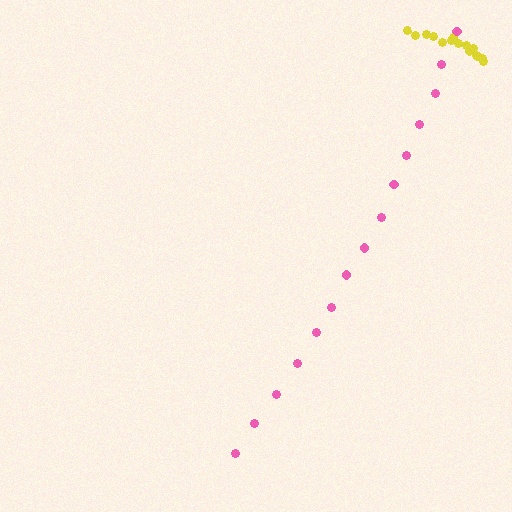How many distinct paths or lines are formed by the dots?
There are 2 distinct paths.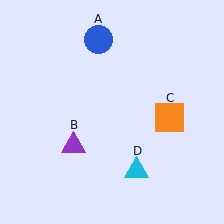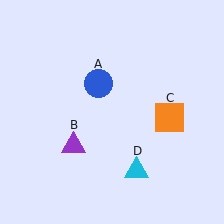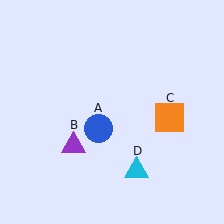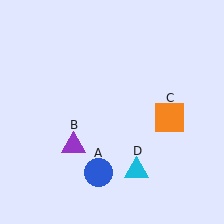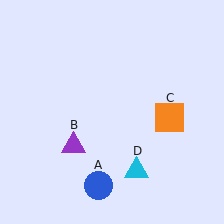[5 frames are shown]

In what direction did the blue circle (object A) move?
The blue circle (object A) moved down.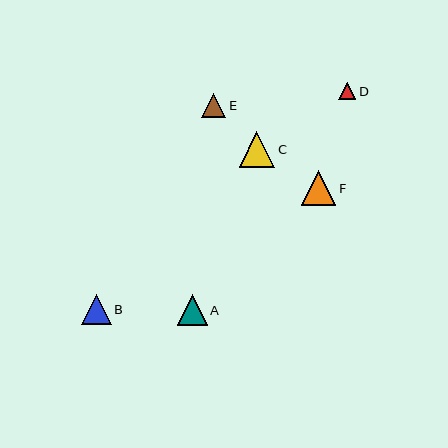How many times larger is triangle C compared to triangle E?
Triangle C is approximately 1.4 times the size of triangle E.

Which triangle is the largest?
Triangle C is the largest with a size of approximately 36 pixels.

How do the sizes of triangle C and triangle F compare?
Triangle C and triangle F are approximately the same size.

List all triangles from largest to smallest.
From largest to smallest: C, F, B, A, E, D.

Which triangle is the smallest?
Triangle D is the smallest with a size of approximately 17 pixels.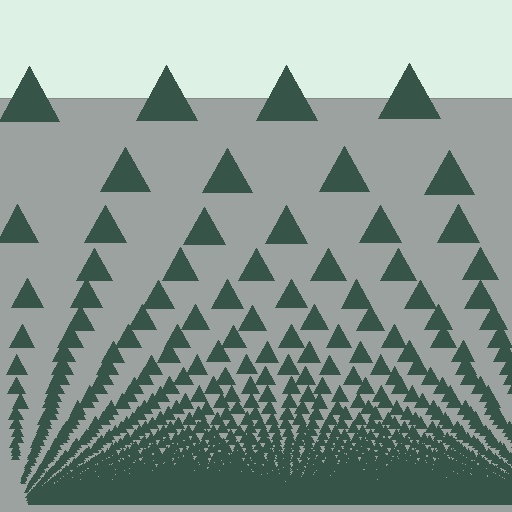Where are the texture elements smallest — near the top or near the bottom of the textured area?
Near the bottom.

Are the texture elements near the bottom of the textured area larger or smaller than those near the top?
Smaller. The gradient is inverted — elements near the bottom are smaller and denser.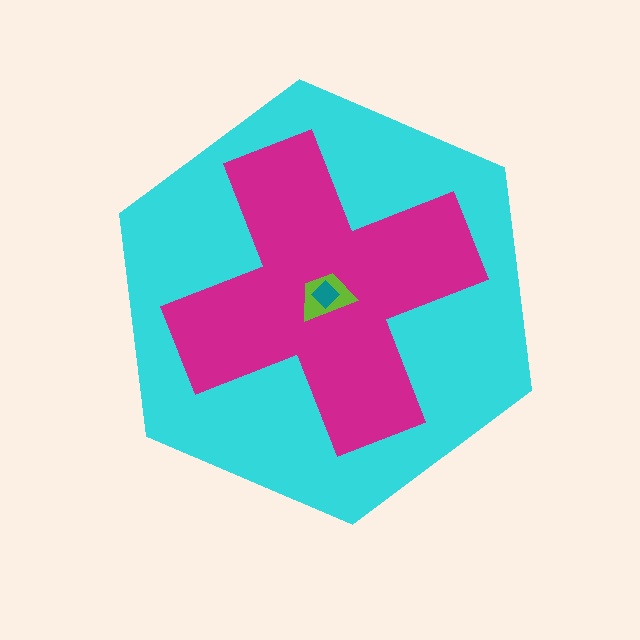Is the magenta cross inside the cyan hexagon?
Yes.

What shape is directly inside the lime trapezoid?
The teal diamond.